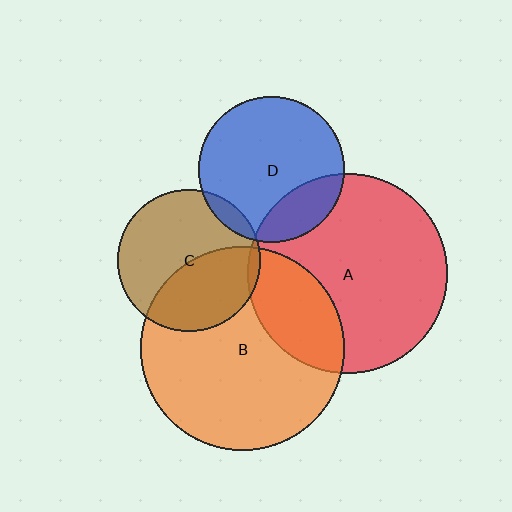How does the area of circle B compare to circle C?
Approximately 2.1 times.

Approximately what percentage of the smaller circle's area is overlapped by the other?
Approximately 25%.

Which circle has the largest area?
Circle B (orange).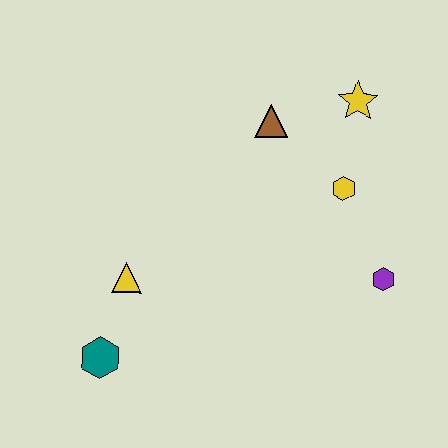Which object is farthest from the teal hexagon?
The yellow star is farthest from the teal hexagon.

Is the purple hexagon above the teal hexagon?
Yes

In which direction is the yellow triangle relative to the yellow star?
The yellow triangle is to the left of the yellow star.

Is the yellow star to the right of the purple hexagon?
No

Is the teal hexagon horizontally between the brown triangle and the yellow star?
No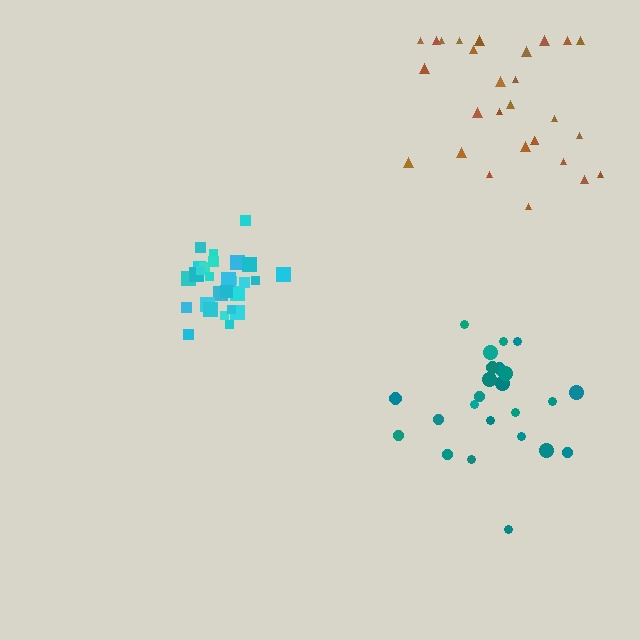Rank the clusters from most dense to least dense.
cyan, teal, brown.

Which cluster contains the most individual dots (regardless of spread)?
Cyan (29).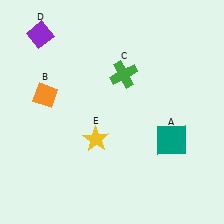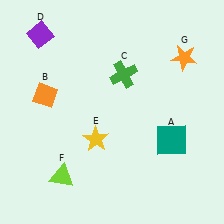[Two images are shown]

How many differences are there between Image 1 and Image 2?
There are 2 differences between the two images.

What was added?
A lime triangle (F), an orange star (G) were added in Image 2.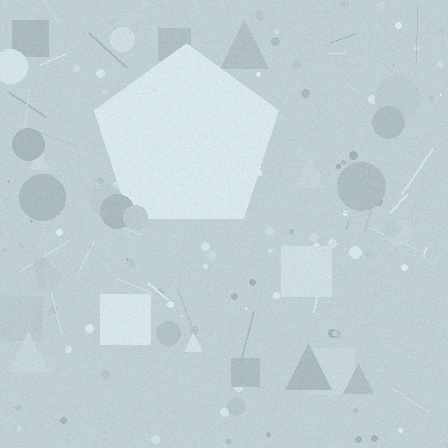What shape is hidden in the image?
A pentagon is hidden in the image.